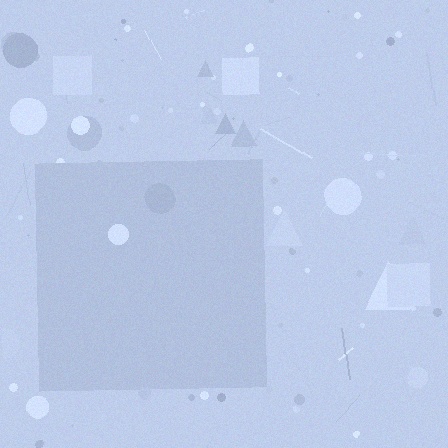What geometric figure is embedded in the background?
A square is embedded in the background.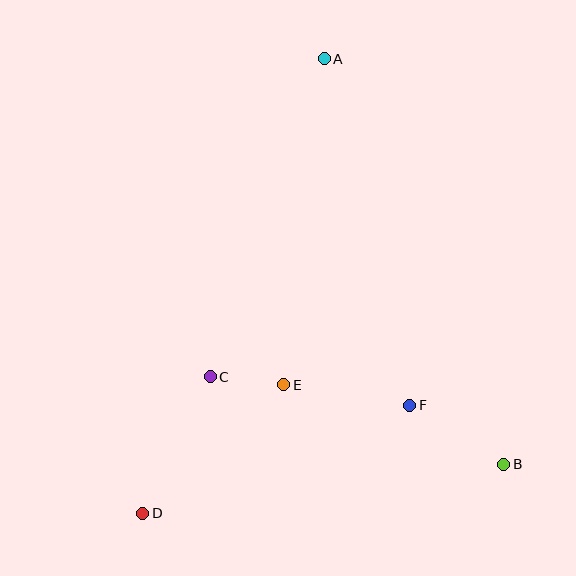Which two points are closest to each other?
Points C and E are closest to each other.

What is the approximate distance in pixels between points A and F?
The distance between A and F is approximately 357 pixels.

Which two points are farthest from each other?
Points A and D are farthest from each other.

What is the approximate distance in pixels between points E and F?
The distance between E and F is approximately 128 pixels.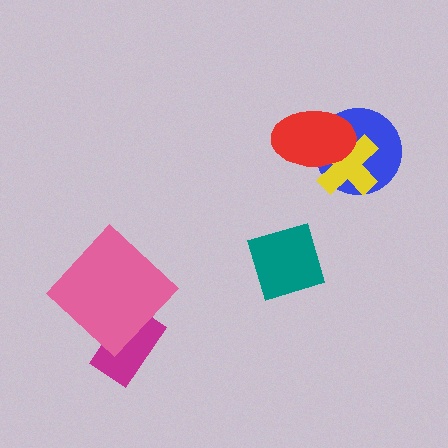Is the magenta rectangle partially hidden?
Yes, it is partially covered by another shape.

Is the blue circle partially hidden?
Yes, it is partially covered by another shape.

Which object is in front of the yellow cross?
The red ellipse is in front of the yellow cross.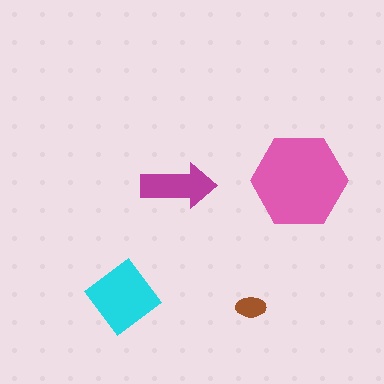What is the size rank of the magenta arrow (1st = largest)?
3rd.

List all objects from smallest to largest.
The brown ellipse, the magenta arrow, the cyan diamond, the pink hexagon.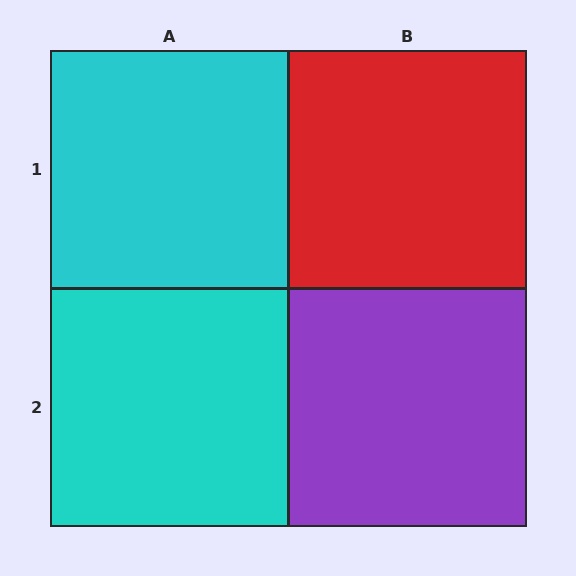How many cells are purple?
1 cell is purple.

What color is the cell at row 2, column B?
Purple.